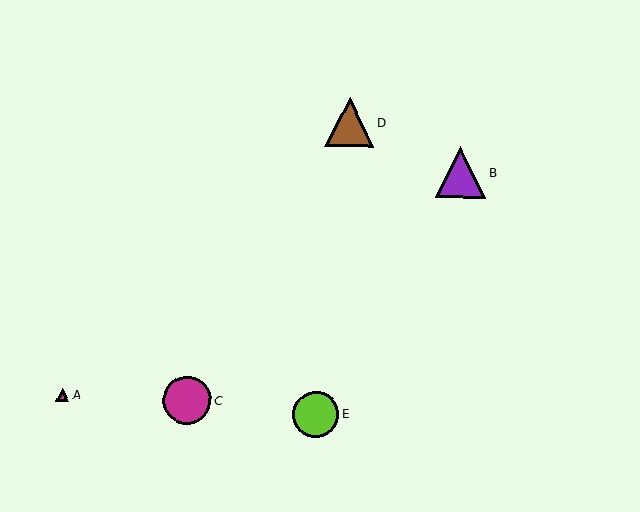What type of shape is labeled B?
Shape B is a purple triangle.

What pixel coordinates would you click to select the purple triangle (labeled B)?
Click at (460, 172) to select the purple triangle B.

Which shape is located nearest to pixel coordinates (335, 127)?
The brown triangle (labeled D) at (349, 122) is nearest to that location.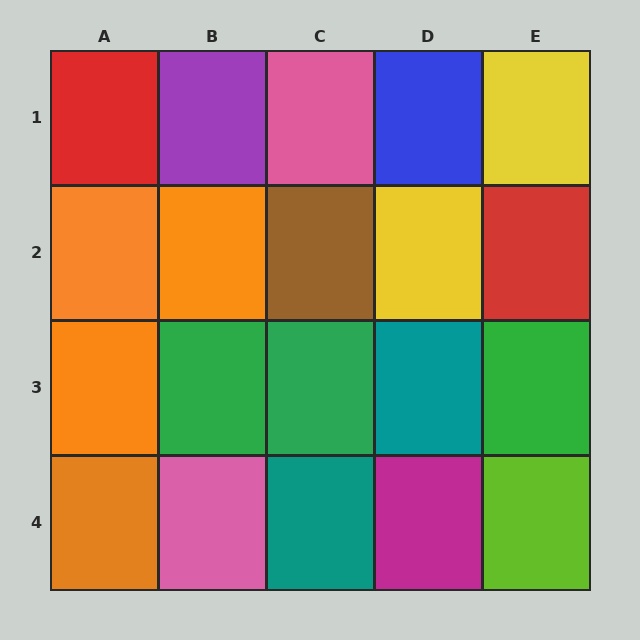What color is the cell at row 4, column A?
Orange.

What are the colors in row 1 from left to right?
Red, purple, pink, blue, yellow.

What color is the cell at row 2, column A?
Orange.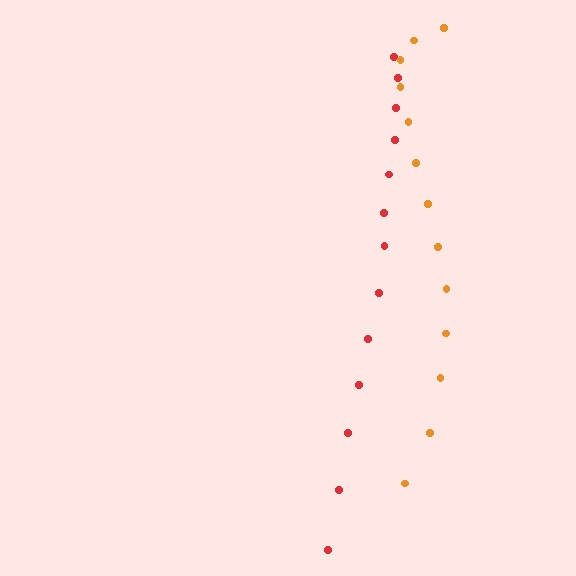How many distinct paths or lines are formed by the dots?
There are 2 distinct paths.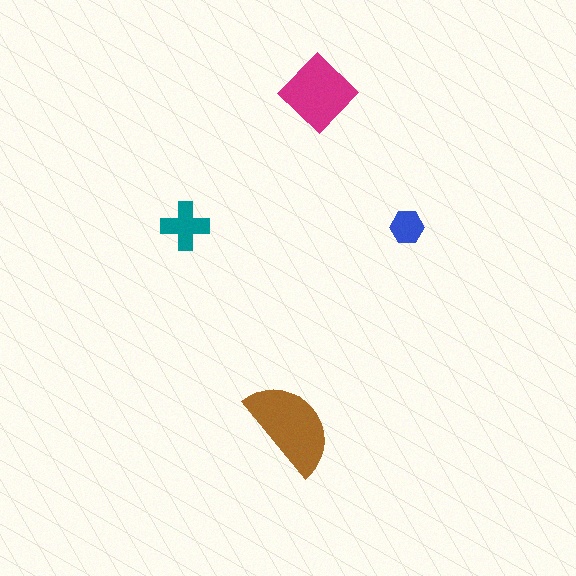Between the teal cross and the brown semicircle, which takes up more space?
The brown semicircle.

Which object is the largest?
The brown semicircle.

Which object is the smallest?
The blue hexagon.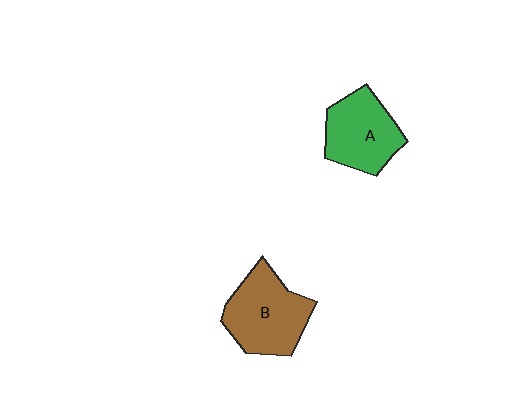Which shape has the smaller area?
Shape A (green).